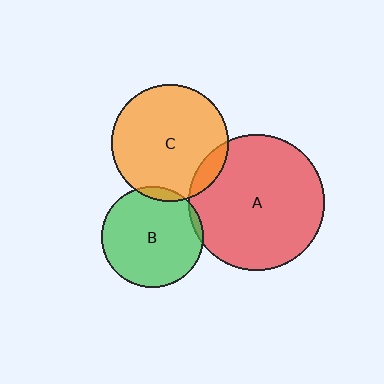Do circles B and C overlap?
Yes.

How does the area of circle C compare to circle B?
Approximately 1.3 times.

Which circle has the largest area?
Circle A (red).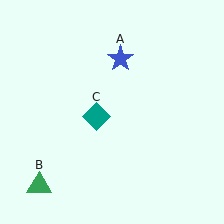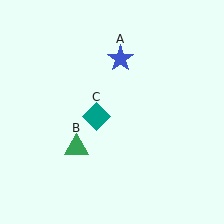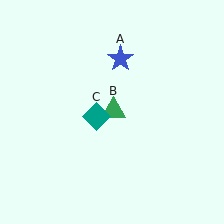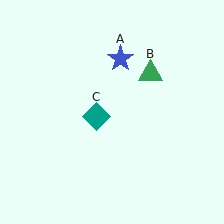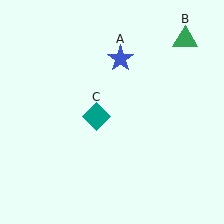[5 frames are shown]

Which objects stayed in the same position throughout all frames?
Blue star (object A) and teal diamond (object C) remained stationary.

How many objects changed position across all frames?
1 object changed position: green triangle (object B).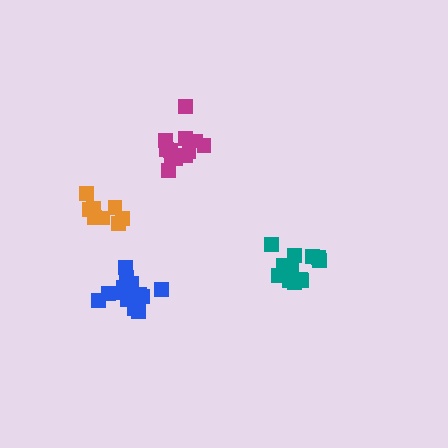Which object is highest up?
The magenta cluster is topmost.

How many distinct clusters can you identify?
There are 4 distinct clusters.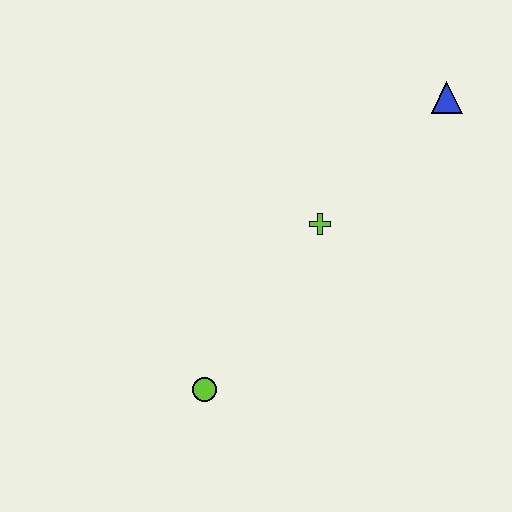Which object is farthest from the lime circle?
The blue triangle is farthest from the lime circle.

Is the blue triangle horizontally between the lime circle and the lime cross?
No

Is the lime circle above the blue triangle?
No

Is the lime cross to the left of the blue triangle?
Yes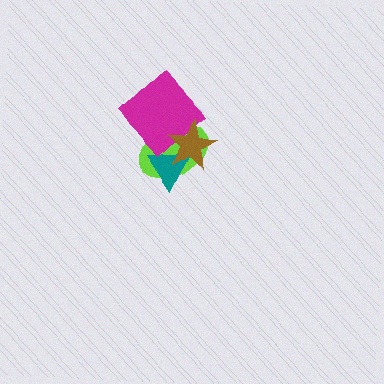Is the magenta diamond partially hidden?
Yes, it is partially covered by another shape.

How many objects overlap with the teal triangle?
3 objects overlap with the teal triangle.